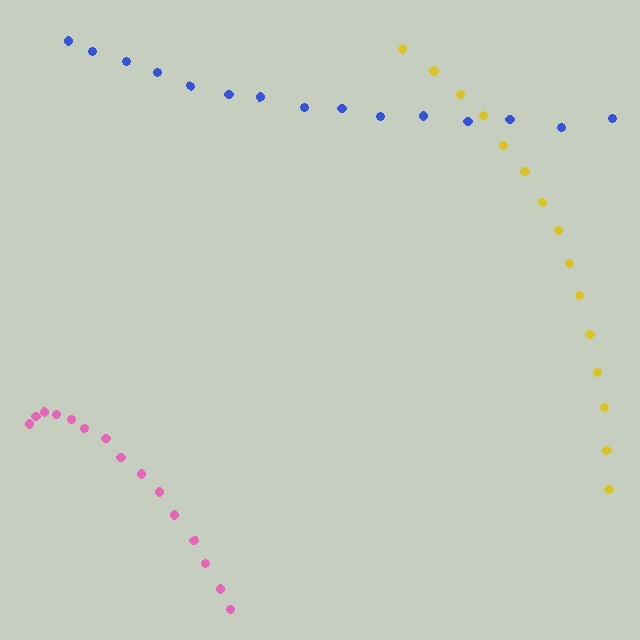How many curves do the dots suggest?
There are 3 distinct paths.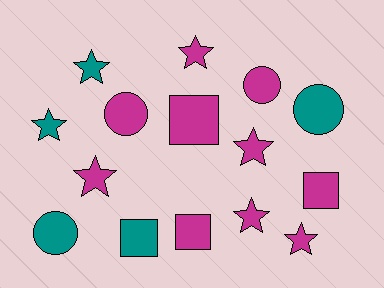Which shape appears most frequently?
Star, with 7 objects.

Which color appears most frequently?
Magenta, with 10 objects.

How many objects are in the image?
There are 15 objects.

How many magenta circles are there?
There are 2 magenta circles.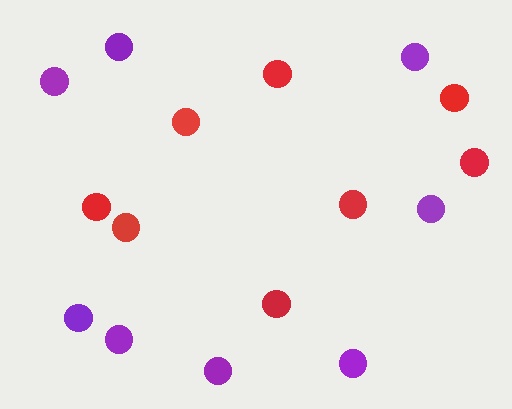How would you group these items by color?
There are 2 groups: one group of red circles (8) and one group of purple circles (8).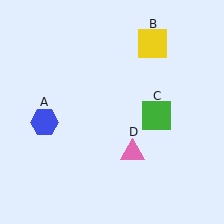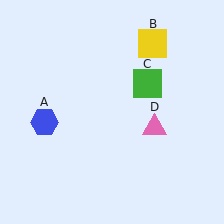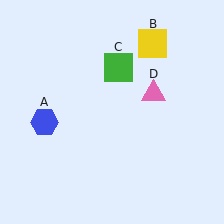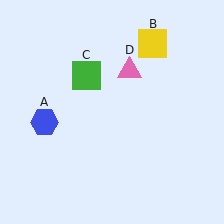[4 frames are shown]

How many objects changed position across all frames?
2 objects changed position: green square (object C), pink triangle (object D).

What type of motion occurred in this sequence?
The green square (object C), pink triangle (object D) rotated counterclockwise around the center of the scene.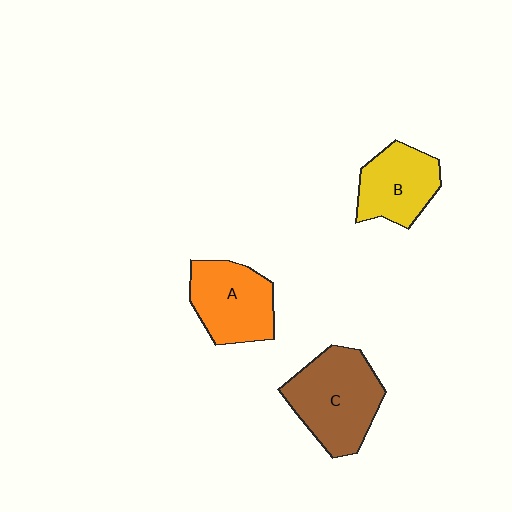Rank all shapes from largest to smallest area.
From largest to smallest: C (brown), A (orange), B (yellow).